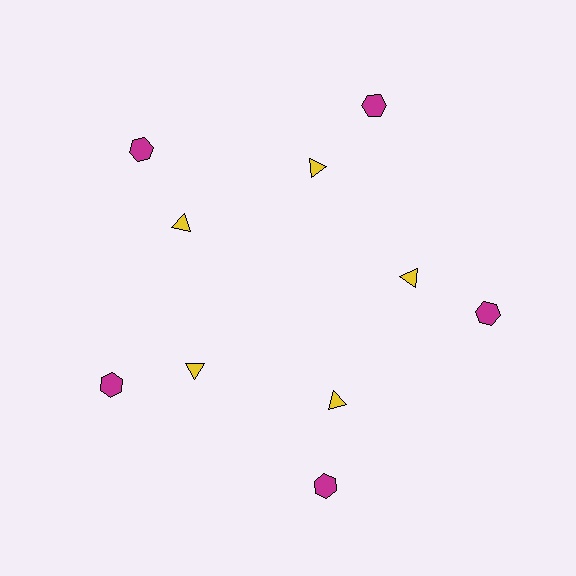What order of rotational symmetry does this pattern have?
This pattern has 5-fold rotational symmetry.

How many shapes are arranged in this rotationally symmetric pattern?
There are 10 shapes, arranged in 5 groups of 2.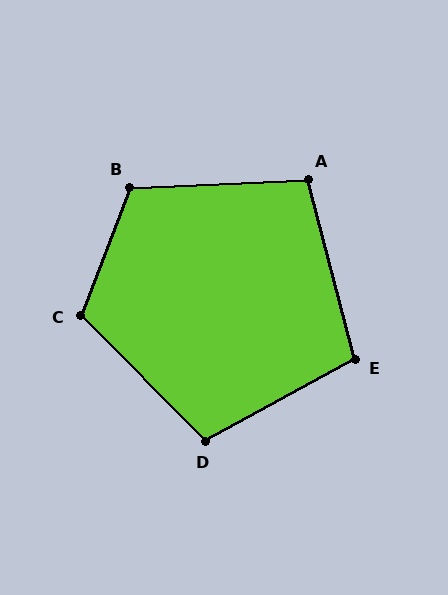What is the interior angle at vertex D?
Approximately 106 degrees (obtuse).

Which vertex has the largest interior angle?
C, at approximately 114 degrees.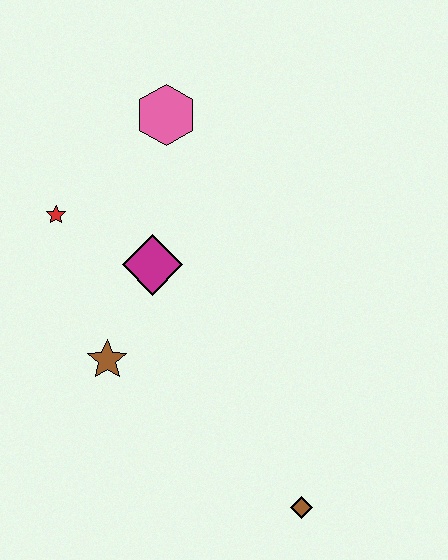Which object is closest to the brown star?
The magenta diamond is closest to the brown star.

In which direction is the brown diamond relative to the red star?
The brown diamond is below the red star.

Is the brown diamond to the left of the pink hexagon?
No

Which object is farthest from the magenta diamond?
The brown diamond is farthest from the magenta diamond.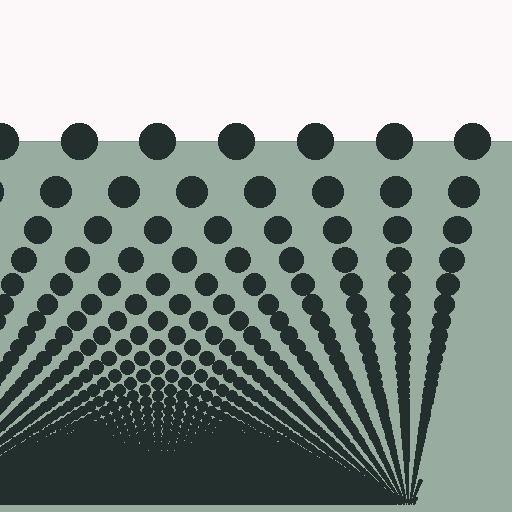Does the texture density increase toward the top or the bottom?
Density increases toward the bottom.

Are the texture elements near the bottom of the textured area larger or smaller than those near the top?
Smaller. The gradient is inverted — elements near the bottom are smaller and denser.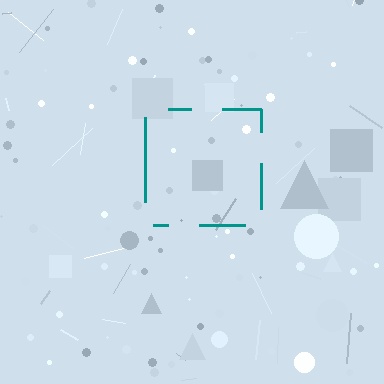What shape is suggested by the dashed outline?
The dashed outline suggests a square.